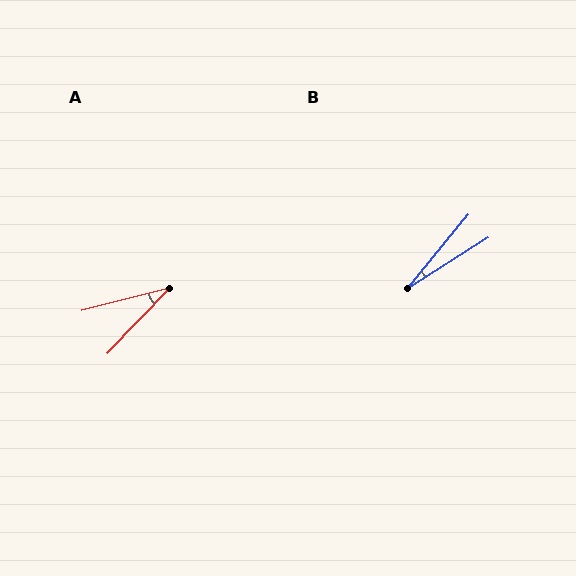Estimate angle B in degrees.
Approximately 18 degrees.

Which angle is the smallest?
B, at approximately 18 degrees.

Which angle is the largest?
A, at approximately 32 degrees.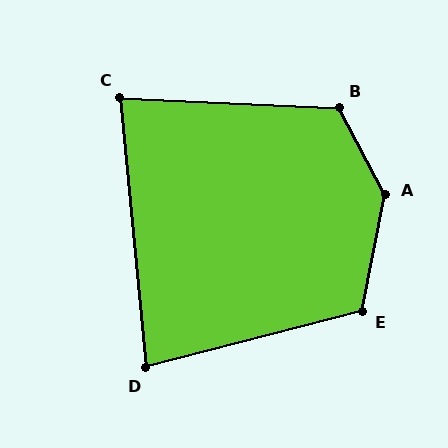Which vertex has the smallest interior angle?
D, at approximately 81 degrees.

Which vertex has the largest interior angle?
A, at approximately 141 degrees.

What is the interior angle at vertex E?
Approximately 115 degrees (obtuse).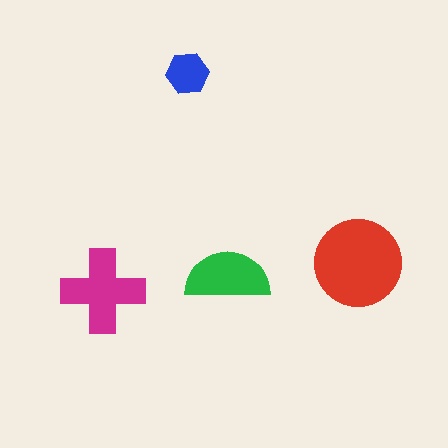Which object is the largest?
The red circle.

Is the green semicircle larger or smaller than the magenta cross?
Smaller.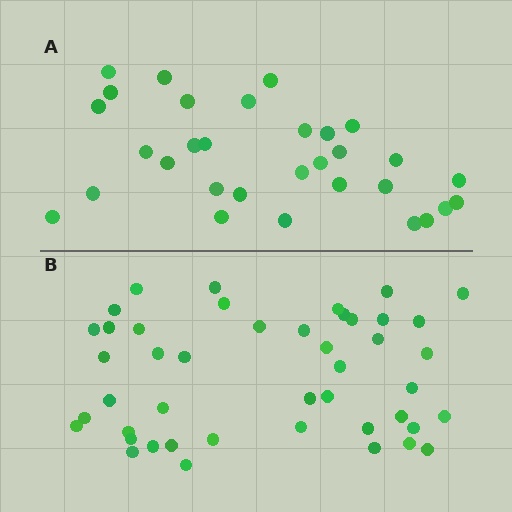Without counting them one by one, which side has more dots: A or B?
Region B (the bottom region) has more dots.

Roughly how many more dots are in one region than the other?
Region B has approximately 15 more dots than region A.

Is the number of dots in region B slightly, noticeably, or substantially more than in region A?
Region B has substantially more. The ratio is roughly 1.5 to 1.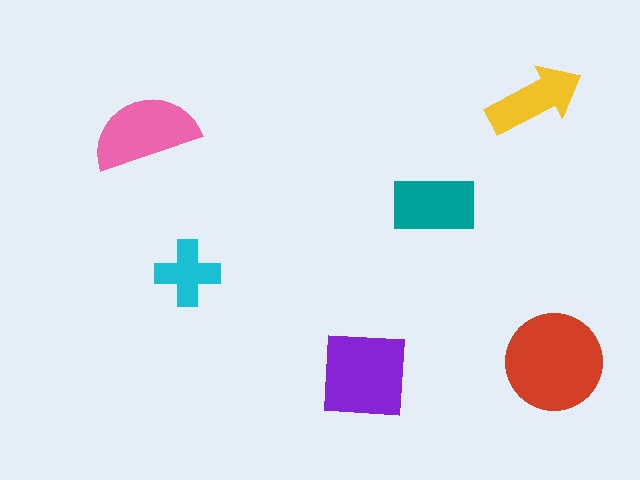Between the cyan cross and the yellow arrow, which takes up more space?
The yellow arrow.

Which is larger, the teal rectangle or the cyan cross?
The teal rectangle.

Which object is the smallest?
The cyan cross.